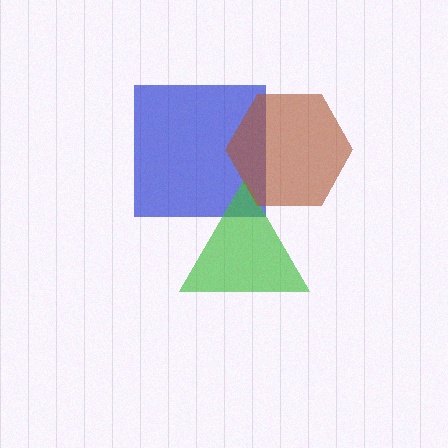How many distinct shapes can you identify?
There are 3 distinct shapes: a blue square, a green triangle, a brown hexagon.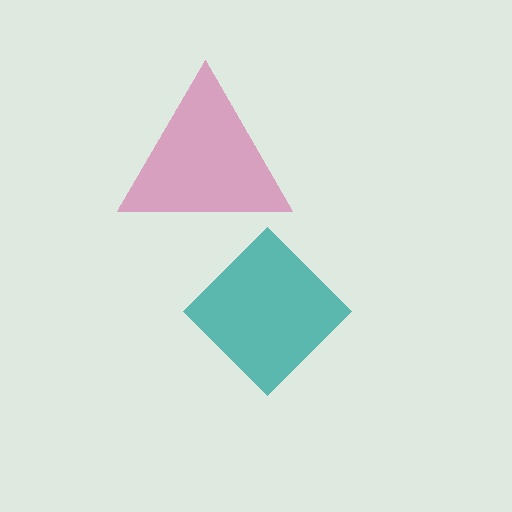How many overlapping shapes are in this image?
There are 2 overlapping shapes in the image.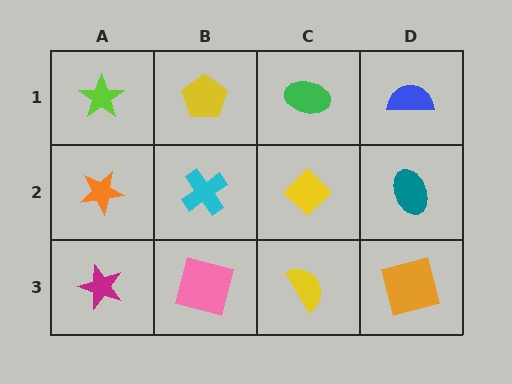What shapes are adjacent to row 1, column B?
A cyan cross (row 2, column B), a lime star (row 1, column A), a green ellipse (row 1, column C).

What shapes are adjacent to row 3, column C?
A yellow diamond (row 2, column C), a pink square (row 3, column B), an orange square (row 3, column D).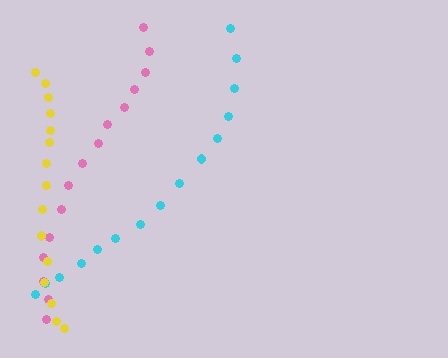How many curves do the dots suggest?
There are 3 distinct paths.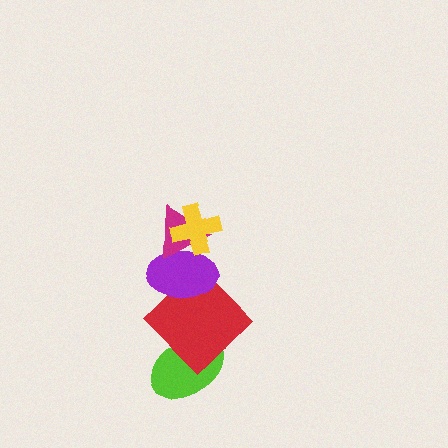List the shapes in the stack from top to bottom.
From top to bottom: the yellow cross, the magenta triangle, the purple ellipse, the red diamond, the lime ellipse.